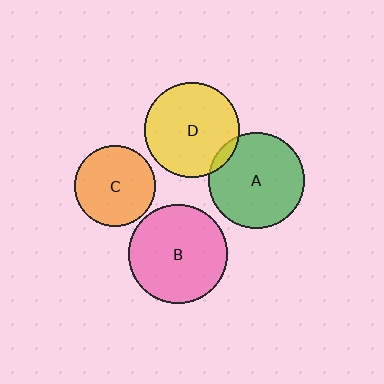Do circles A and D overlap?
Yes.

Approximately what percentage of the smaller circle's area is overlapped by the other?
Approximately 5%.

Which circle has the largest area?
Circle B (pink).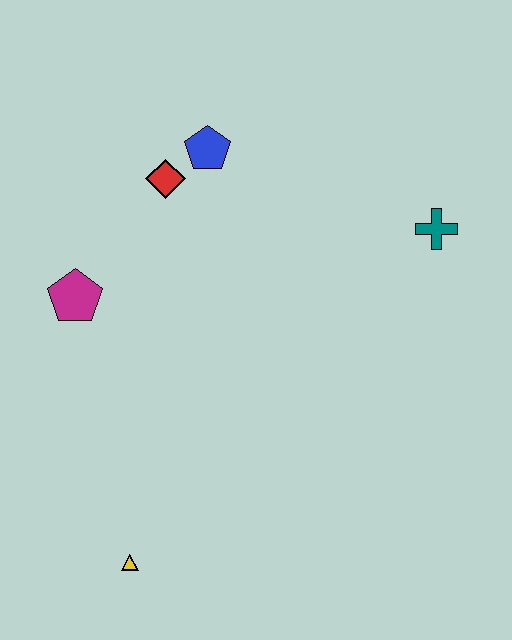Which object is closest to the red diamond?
The blue pentagon is closest to the red diamond.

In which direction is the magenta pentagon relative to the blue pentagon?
The magenta pentagon is below the blue pentagon.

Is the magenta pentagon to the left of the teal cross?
Yes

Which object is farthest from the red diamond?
The yellow triangle is farthest from the red diamond.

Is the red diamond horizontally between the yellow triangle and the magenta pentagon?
No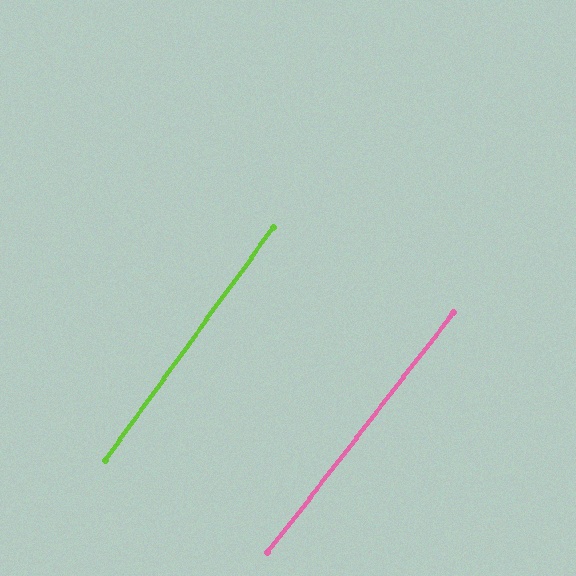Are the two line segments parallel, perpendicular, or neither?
Parallel — their directions differ by only 1.8°.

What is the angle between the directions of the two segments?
Approximately 2 degrees.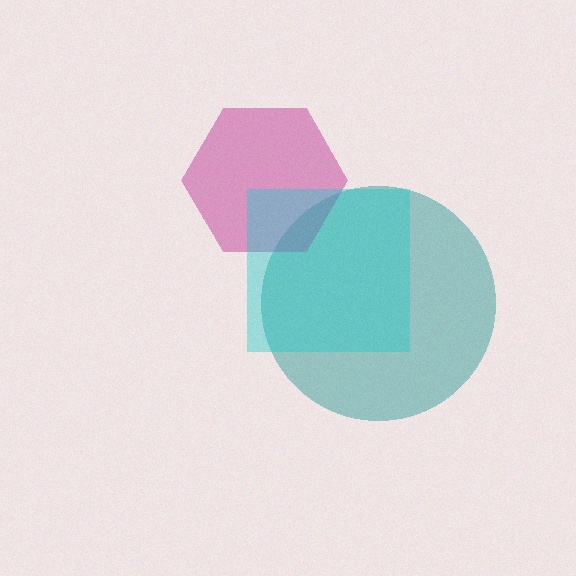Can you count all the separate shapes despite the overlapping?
Yes, there are 3 separate shapes.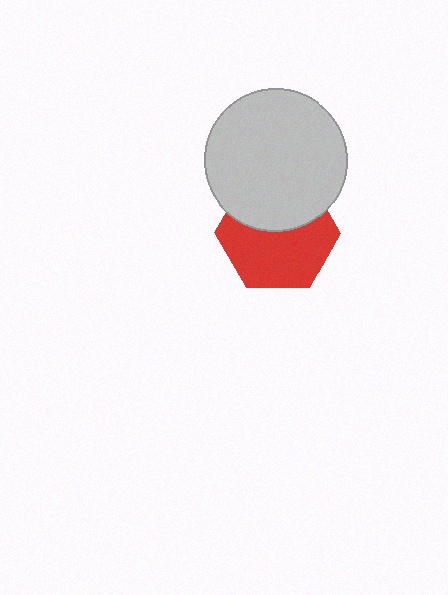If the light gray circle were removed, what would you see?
You would see the complete red hexagon.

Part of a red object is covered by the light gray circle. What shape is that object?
It is a hexagon.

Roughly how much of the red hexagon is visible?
About half of it is visible (roughly 60%).